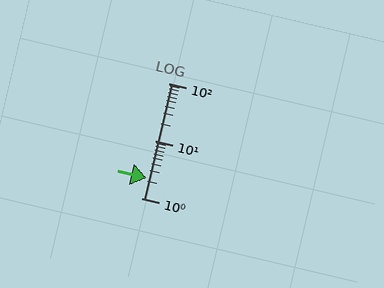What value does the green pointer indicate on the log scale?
The pointer indicates approximately 2.2.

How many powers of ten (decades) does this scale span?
The scale spans 2 decades, from 1 to 100.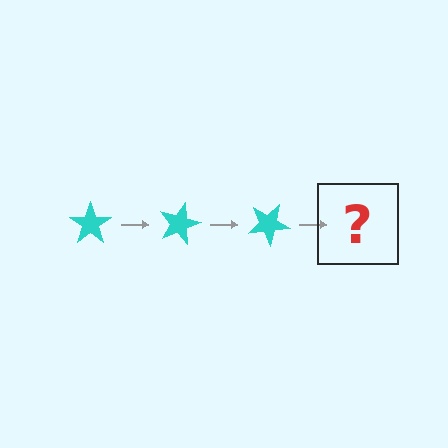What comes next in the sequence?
The next element should be a cyan star rotated 45 degrees.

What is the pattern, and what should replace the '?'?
The pattern is that the star rotates 15 degrees each step. The '?' should be a cyan star rotated 45 degrees.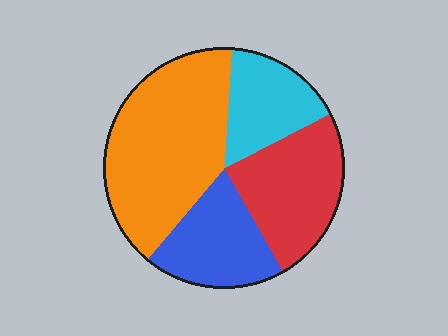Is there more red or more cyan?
Red.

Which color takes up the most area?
Orange, at roughly 40%.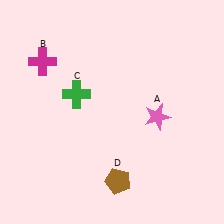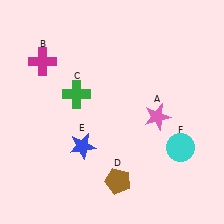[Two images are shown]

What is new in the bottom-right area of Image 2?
A cyan circle (F) was added in the bottom-right area of Image 2.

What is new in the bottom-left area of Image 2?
A blue star (E) was added in the bottom-left area of Image 2.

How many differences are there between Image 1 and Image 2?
There are 2 differences between the two images.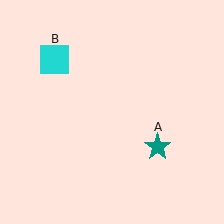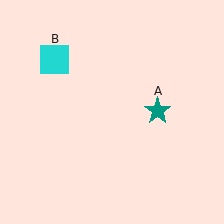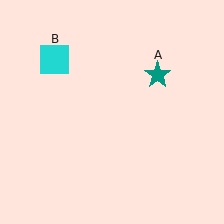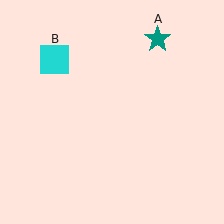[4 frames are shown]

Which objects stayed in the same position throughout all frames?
Cyan square (object B) remained stationary.